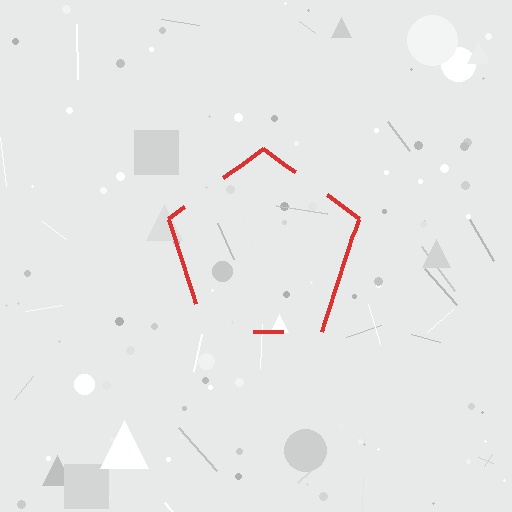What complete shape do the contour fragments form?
The contour fragments form a pentagon.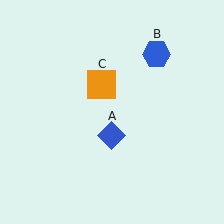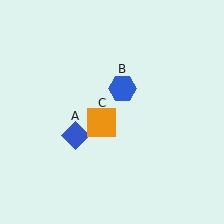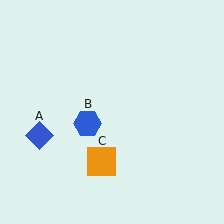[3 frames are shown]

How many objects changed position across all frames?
3 objects changed position: blue diamond (object A), blue hexagon (object B), orange square (object C).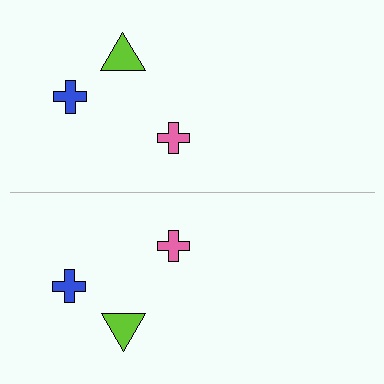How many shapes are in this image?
There are 6 shapes in this image.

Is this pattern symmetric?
Yes, this pattern has bilateral (reflection) symmetry.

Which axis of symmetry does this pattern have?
The pattern has a horizontal axis of symmetry running through the center of the image.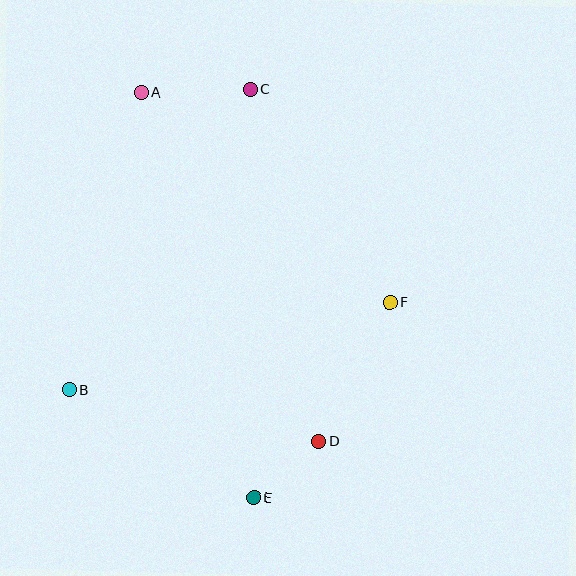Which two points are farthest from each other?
Points A and E are farthest from each other.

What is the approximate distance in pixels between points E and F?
The distance between E and F is approximately 238 pixels.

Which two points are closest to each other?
Points D and E are closest to each other.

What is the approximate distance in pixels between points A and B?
The distance between A and B is approximately 306 pixels.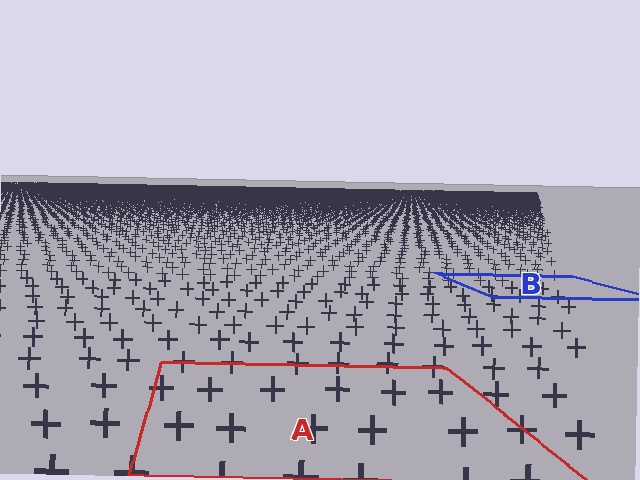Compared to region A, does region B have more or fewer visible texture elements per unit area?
Region B has more texture elements per unit area — they are packed more densely because it is farther away.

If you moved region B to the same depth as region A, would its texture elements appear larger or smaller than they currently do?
They would appear larger. At a closer depth, the same texture elements are projected at a bigger on-screen size.